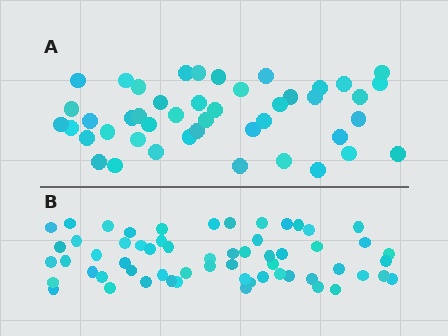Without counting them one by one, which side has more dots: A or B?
Region B (the bottom region) has more dots.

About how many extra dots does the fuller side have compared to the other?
Region B has approximately 15 more dots than region A.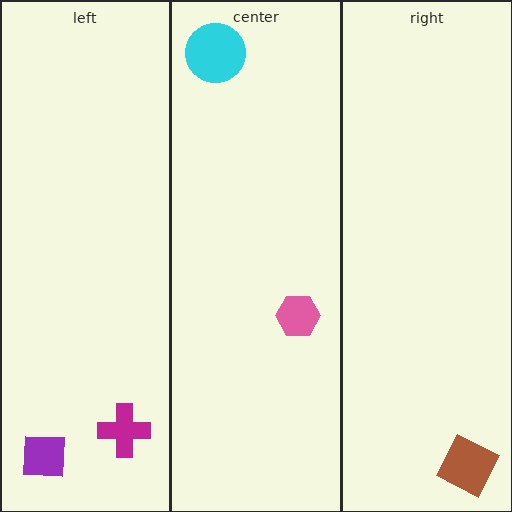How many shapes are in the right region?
1.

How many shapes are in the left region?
2.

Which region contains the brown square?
The right region.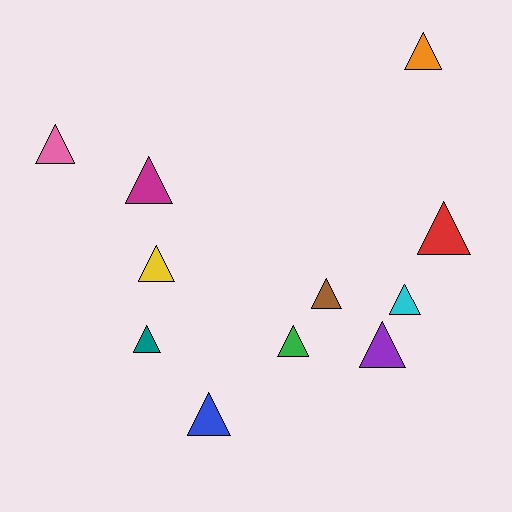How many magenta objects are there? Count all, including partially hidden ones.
There is 1 magenta object.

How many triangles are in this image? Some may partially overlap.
There are 11 triangles.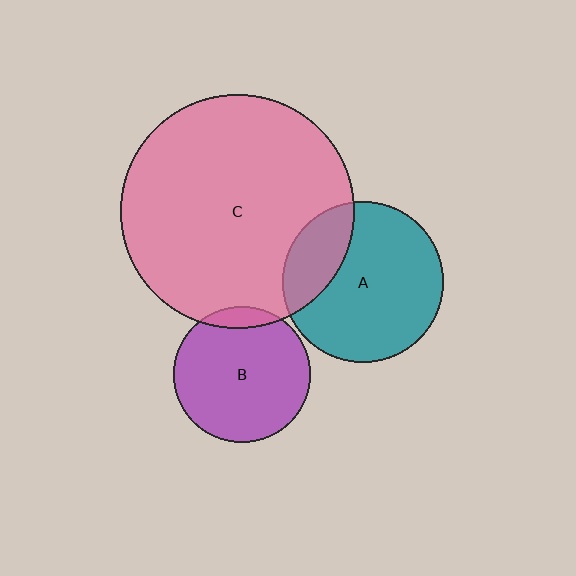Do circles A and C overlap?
Yes.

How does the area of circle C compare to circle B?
Approximately 2.9 times.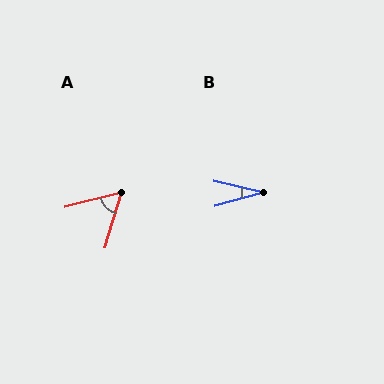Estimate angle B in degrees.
Approximately 29 degrees.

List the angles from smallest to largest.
B (29°), A (59°).